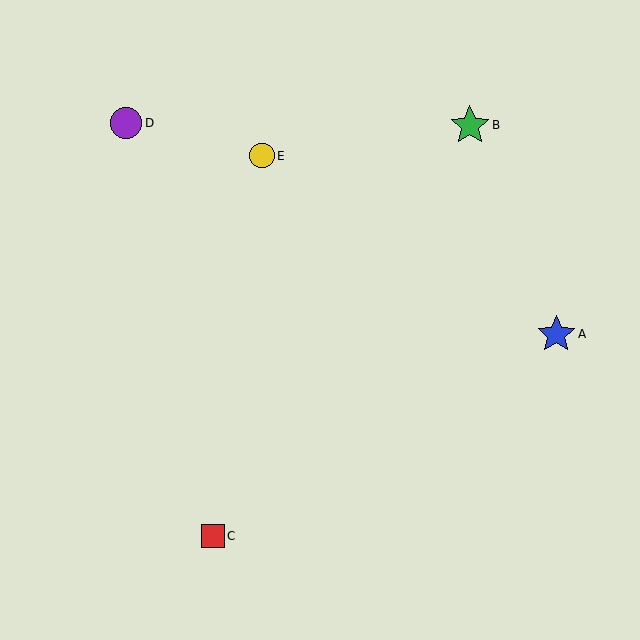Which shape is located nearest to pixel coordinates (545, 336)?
The blue star (labeled A) at (556, 334) is nearest to that location.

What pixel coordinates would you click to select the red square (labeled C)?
Click at (213, 536) to select the red square C.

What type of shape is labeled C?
Shape C is a red square.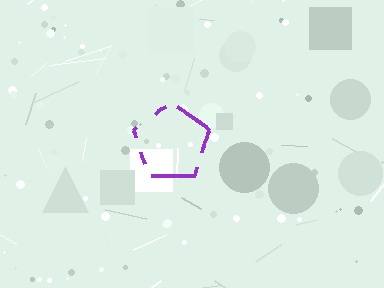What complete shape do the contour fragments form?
The contour fragments form a pentagon.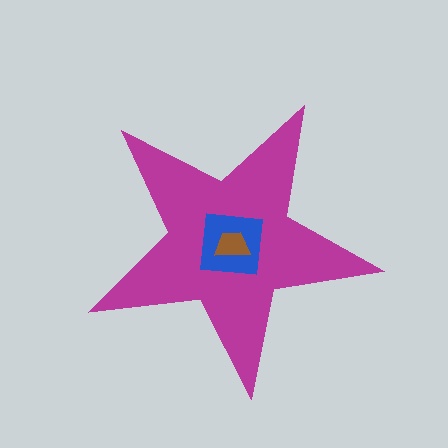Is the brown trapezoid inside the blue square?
Yes.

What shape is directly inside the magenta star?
The blue square.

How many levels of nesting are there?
3.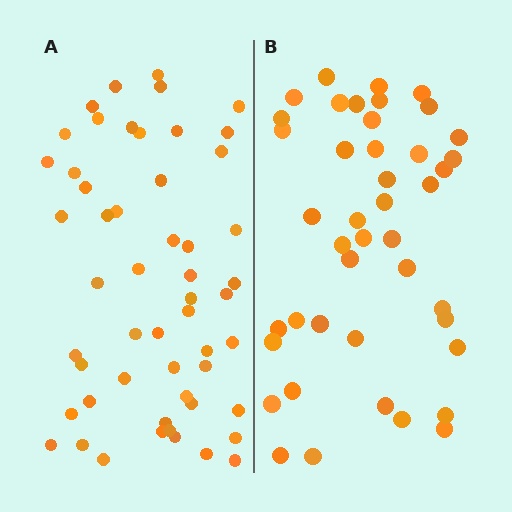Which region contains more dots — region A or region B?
Region A (the left region) has more dots.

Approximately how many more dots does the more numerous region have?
Region A has roughly 10 or so more dots than region B.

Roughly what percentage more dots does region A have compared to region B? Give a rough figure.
About 25% more.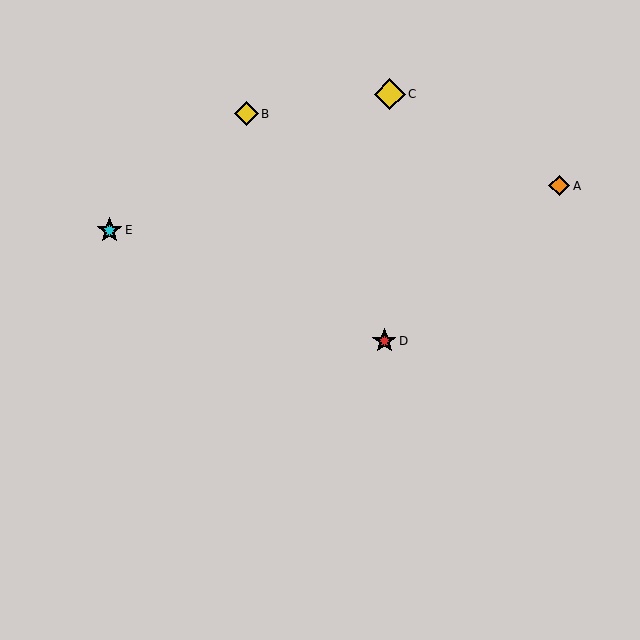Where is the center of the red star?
The center of the red star is at (384, 341).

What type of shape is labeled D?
Shape D is a red star.